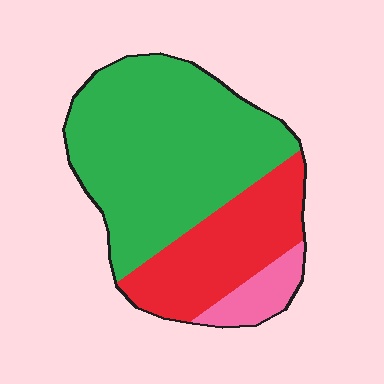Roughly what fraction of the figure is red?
Red takes up between a quarter and a half of the figure.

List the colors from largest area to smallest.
From largest to smallest: green, red, pink.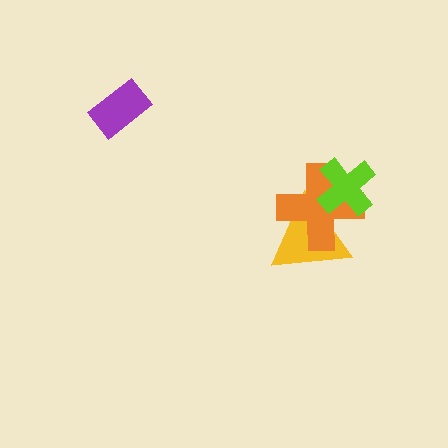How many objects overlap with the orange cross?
2 objects overlap with the orange cross.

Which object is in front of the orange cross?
The lime cross is in front of the orange cross.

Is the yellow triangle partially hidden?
Yes, it is partially covered by another shape.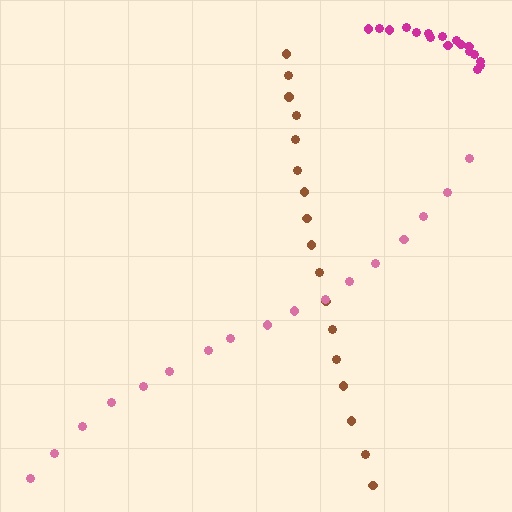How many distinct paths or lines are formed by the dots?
There are 3 distinct paths.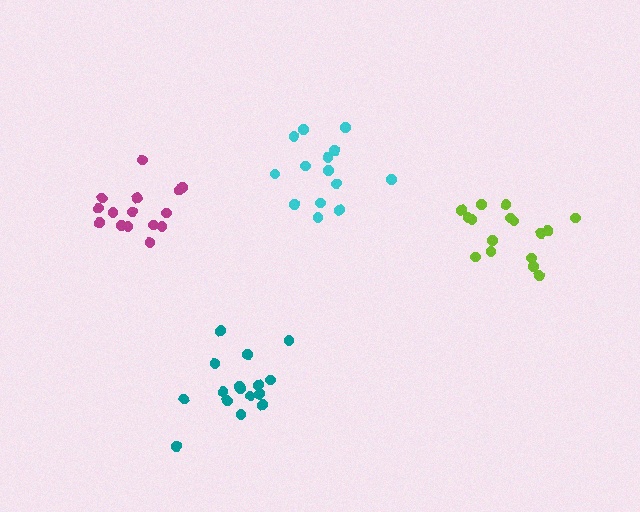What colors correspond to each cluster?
The clusters are colored: teal, lime, cyan, magenta.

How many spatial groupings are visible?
There are 4 spatial groupings.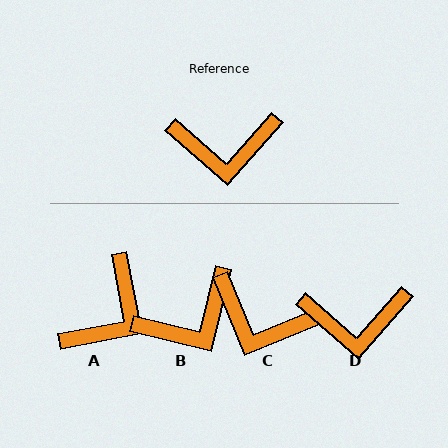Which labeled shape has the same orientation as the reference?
D.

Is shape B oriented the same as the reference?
No, it is off by about 28 degrees.